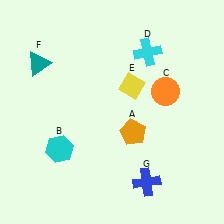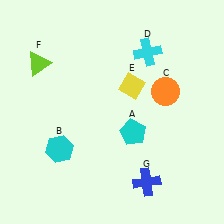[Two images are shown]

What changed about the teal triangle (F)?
In Image 1, F is teal. In Image 2, it changed to lime.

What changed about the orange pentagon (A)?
In Image 1, A is orange. In Image 2, it changed to cyan.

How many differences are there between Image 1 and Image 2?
There are 2 differences between the two images.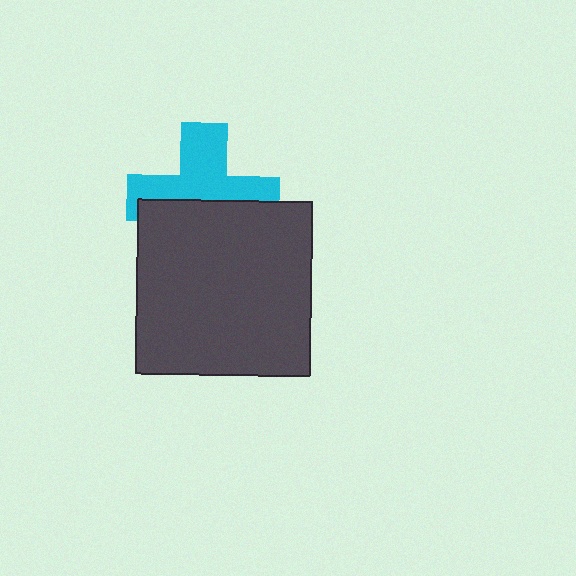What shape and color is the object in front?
The object in front is a dark gray square.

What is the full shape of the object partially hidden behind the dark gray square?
The partially hidden object is a cyan cross.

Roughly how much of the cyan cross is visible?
About half of it is visible (roughly 53%).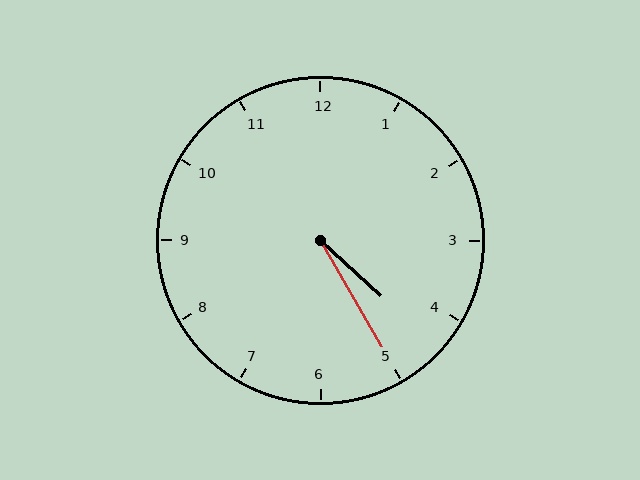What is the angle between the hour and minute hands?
Approximately 18 degrees.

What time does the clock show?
4:25.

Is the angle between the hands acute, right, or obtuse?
It is acute.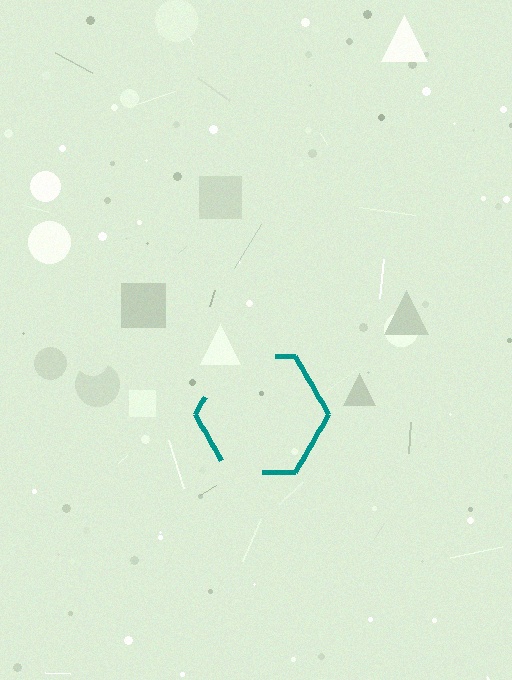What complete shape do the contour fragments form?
The contour fragments form a hexagon.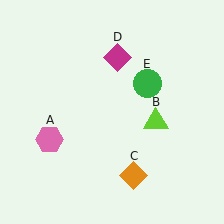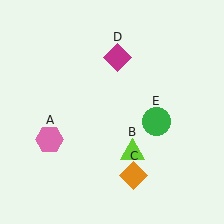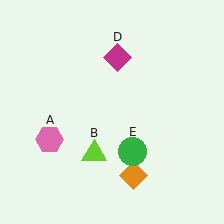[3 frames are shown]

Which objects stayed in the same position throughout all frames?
Pink hexagon (object A) and orange diamond (object C) and magenta diamond (object D) remained stationary.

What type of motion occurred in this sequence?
The lime triangle (object B), green circle (object E) rotated clockwise around the center of the scene.